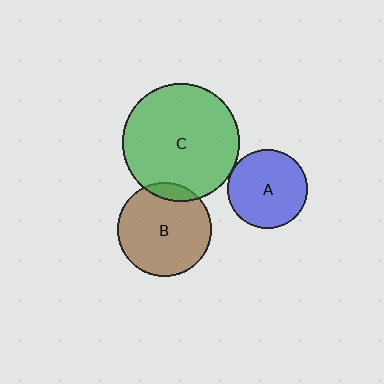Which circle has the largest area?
Circle C (green).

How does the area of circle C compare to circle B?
Approximately 1.6 times.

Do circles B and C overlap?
Yes.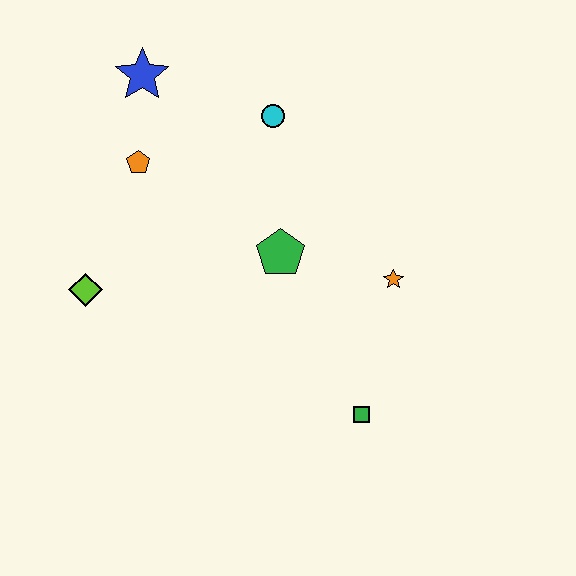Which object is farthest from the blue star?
The green square is farthest from the blue star.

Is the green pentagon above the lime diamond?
Yes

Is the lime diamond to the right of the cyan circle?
No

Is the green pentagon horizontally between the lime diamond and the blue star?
No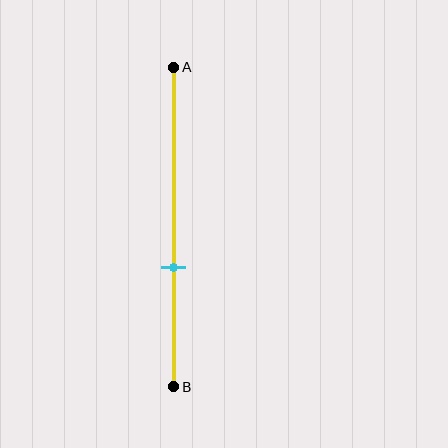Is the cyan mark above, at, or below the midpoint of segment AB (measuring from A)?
The cyan mark is below the midpoint of segment AB.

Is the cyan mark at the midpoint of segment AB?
No, the mark is at about 65% from A, not at the 50% midpoint.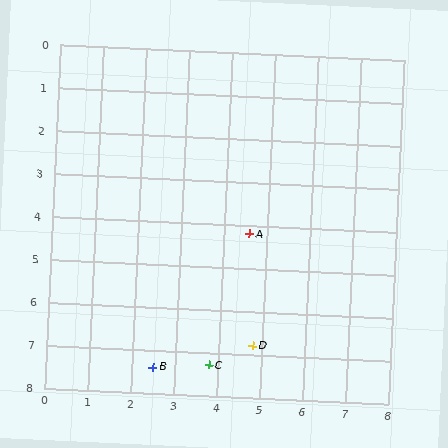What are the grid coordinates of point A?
Point A is at approximately (4.6, 4.2).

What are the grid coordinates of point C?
Point C is at approximately (3.8, 7.3).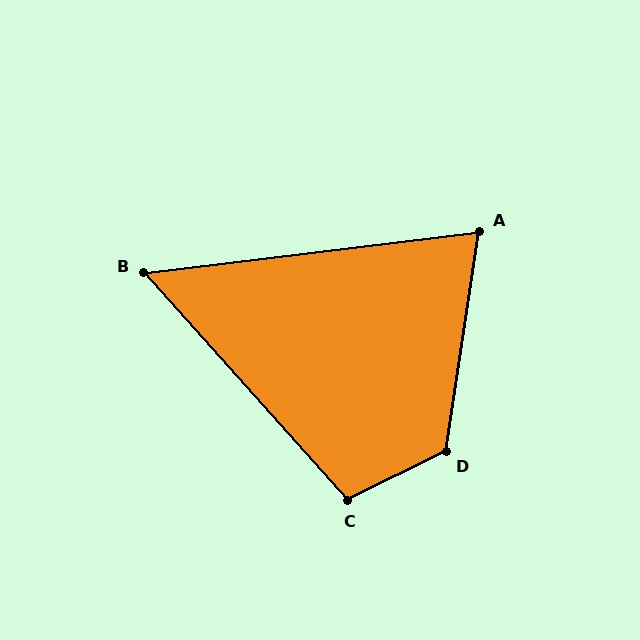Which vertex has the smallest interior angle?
B, at approximately 55 degrees.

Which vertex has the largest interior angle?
D, at approximately 125 degrees.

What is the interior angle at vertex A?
Approximately 75 degrees (acute).